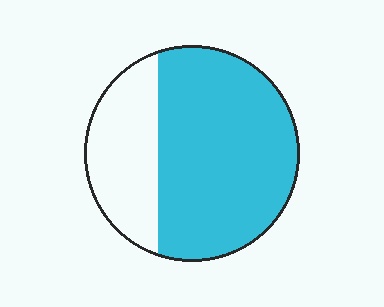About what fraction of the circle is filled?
About two thirds (2/3).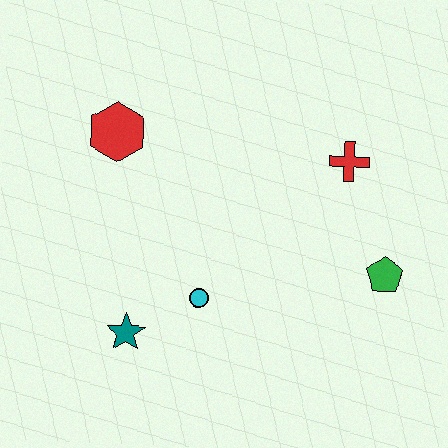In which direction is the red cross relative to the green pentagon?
The red cross is above the green pentagon.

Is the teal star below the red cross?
Yes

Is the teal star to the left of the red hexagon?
No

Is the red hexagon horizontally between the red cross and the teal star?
No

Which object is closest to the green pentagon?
The red cross is closest to the green pentagon.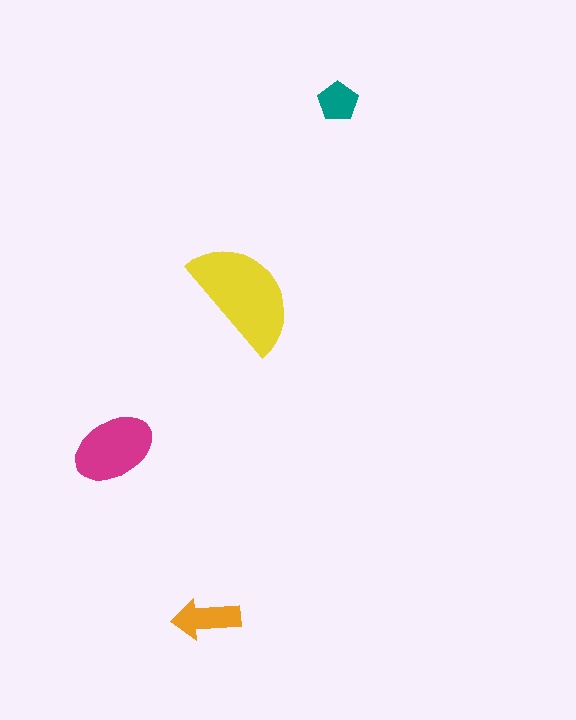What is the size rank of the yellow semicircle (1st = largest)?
1st.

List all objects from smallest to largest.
The teal pentagon, the orange arrow, the magenta ellipse, the yellow semicircle.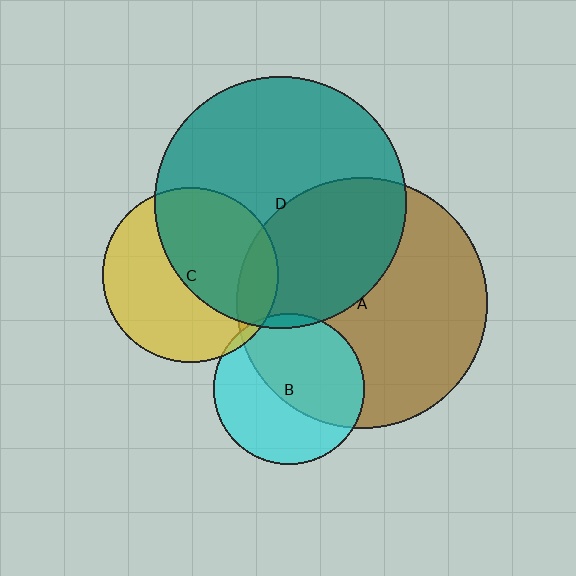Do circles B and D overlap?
Yes.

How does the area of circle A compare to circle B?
Approximately 2.8 times.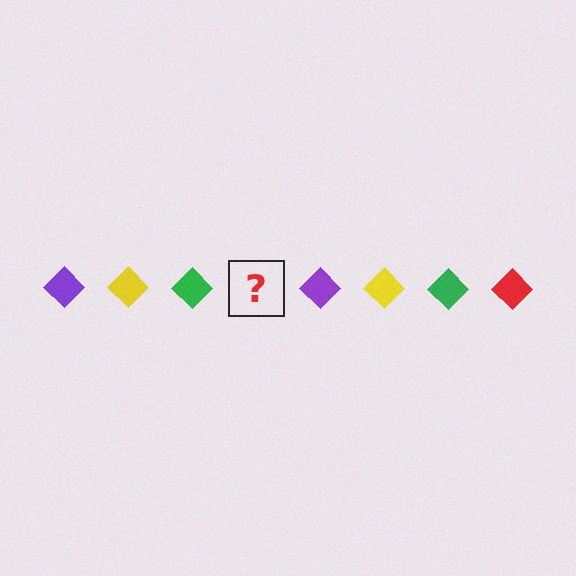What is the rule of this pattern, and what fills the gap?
The rule is that the pattern cycles through purple, yellow, green, red diamonds. The gap should be filled with a red diamond.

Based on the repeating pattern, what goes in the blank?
The blank should be a red diamond.